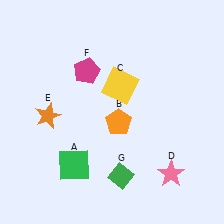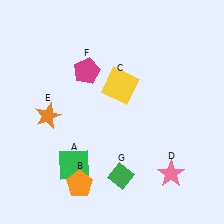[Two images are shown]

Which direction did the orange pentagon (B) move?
The orange pentagon (B) moved down.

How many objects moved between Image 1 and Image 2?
1 object moved between the two images.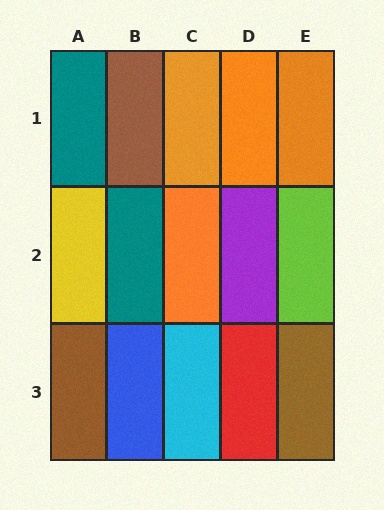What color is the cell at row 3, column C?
Cyan.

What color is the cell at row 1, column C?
Orange.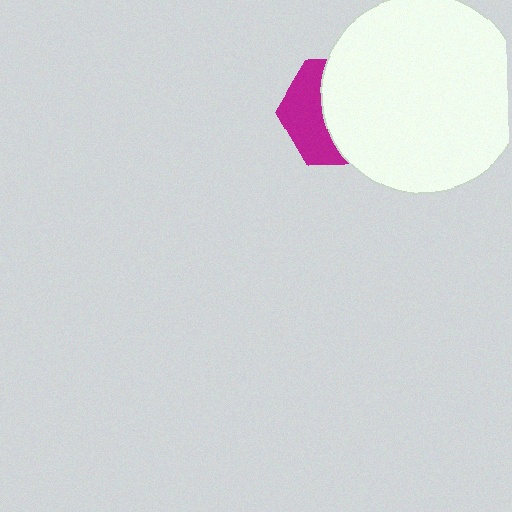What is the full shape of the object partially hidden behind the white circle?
The partially hidden object is a magenta hexagon.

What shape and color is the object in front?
The object in front is a white circle.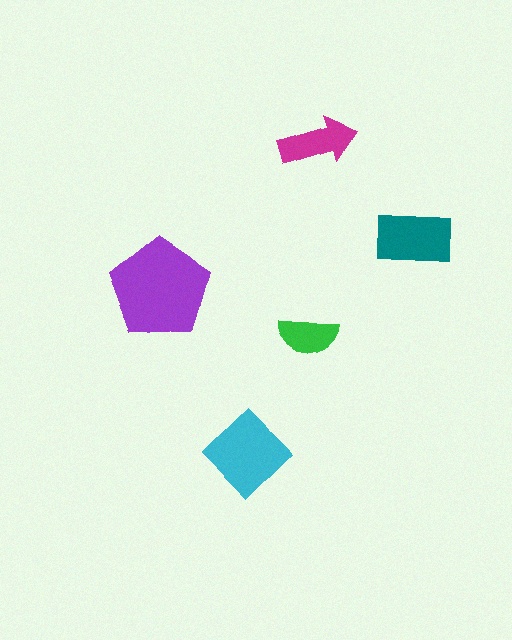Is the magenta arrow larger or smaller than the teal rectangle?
Smaller.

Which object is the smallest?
The green semicircle.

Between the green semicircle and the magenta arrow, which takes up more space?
The magenta arrow.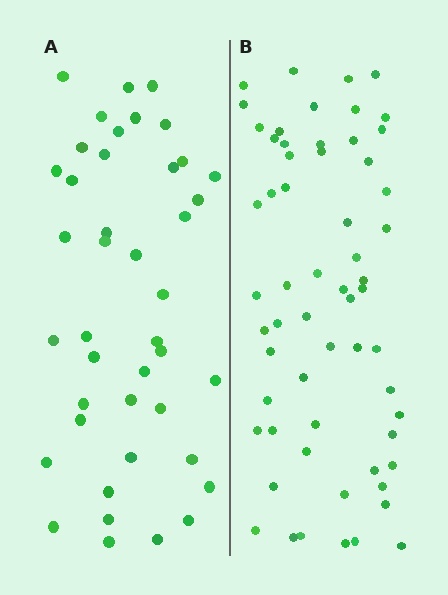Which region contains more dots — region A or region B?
Region B (the right region) has more dots.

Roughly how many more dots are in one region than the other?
Region B has approximately 20 more dots than region A.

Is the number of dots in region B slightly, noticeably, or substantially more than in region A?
Region B has noticeably more, but not dramatically so. The ratio is roughly 1.4 to 1.